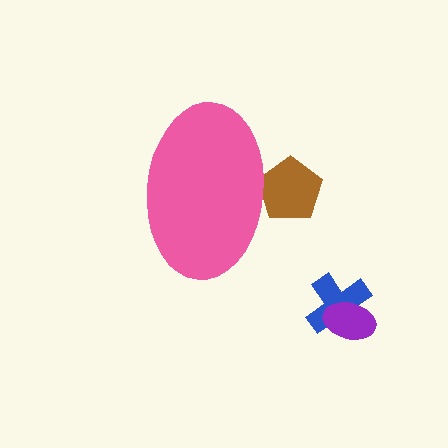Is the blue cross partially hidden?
No, the blue cross is fully visible.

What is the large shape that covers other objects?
A pink ellipse.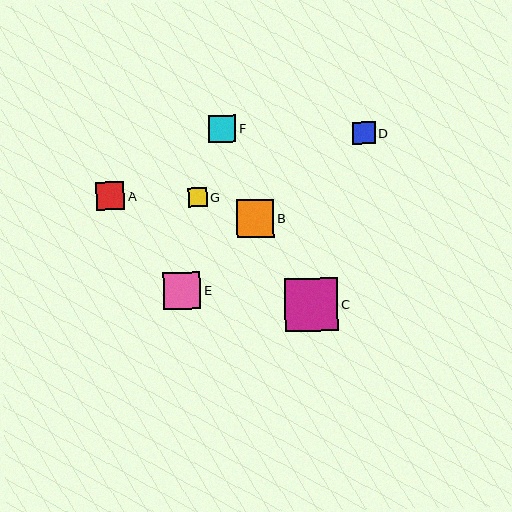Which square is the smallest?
Square G is the smallest with a size of approximately 19 pixels.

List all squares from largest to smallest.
From largest to smallest: C, E, B, A, F, D, G.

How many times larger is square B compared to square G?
Square B is approximately 1.9 times the size of square G.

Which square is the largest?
Square C is the largest with a size of approximately 53 pixels.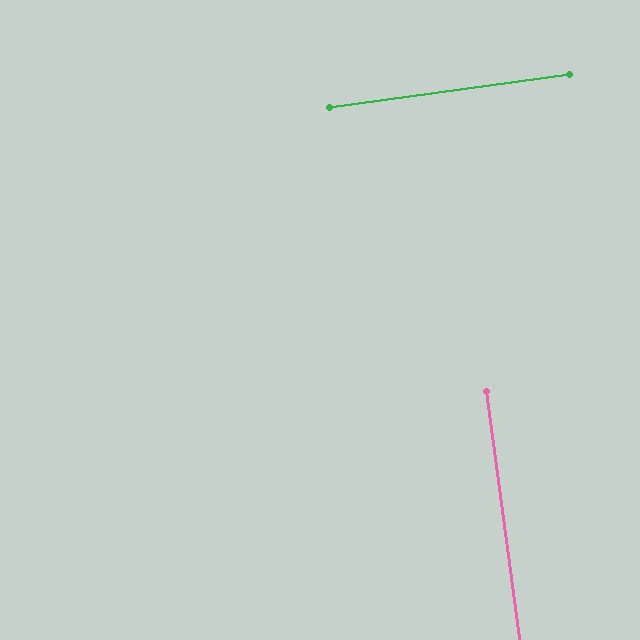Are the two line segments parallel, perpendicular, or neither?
Perpendicular — they meet at approximately 90°.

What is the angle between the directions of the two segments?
Approximately 90 degrees.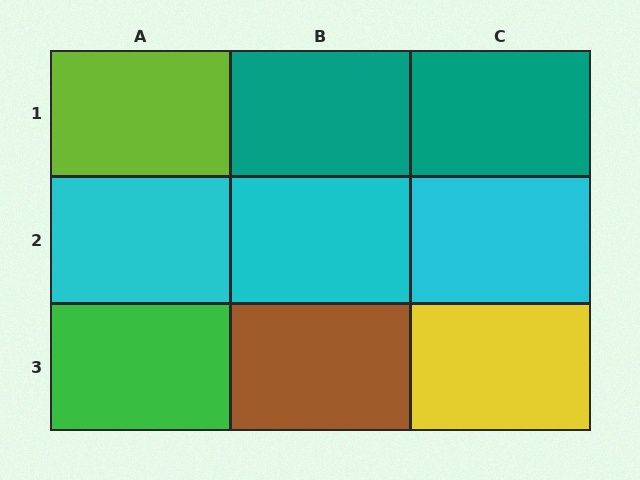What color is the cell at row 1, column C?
Teal.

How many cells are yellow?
1 cell is yellow.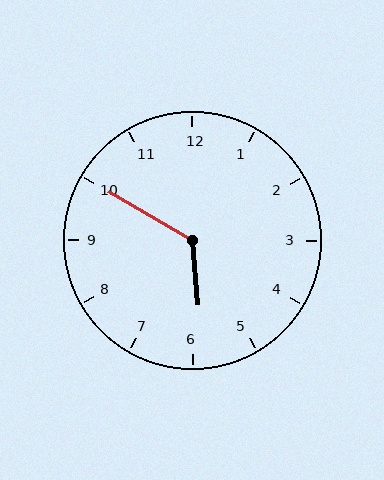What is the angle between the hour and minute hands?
Approximately 125 degrees.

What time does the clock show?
5:50.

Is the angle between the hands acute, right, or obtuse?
It is obtuse.